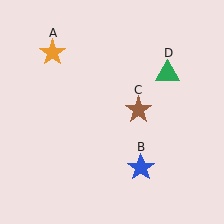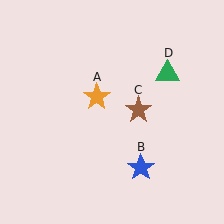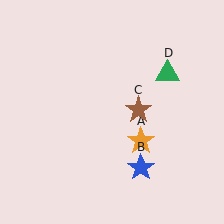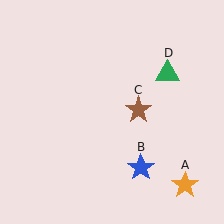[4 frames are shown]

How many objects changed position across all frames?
1 object changed position: orange star (object A).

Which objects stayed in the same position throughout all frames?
Blue star (object B) and brown star (object C) and green triangle (object D) remained stationary.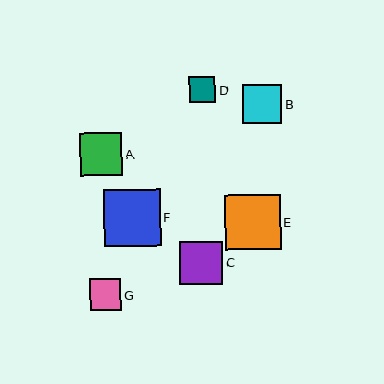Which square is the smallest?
Square D is the smallest with a size of approximately 26 pixels.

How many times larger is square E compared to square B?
Square E is approximately 1.4 times the size of square B.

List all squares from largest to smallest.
From largest to smallest: F, E, C, A, B, G, D.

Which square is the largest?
Square F is the largest with a size of approximately 57 pixels.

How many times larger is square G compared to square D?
Square G is approximately 1.2 times the size of square D.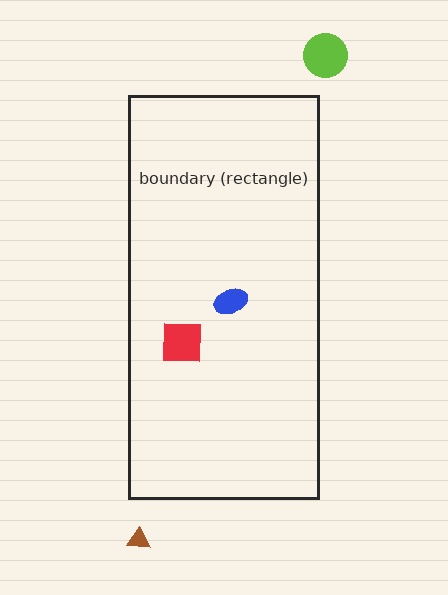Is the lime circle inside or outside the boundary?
Outside.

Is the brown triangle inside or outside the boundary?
Outside.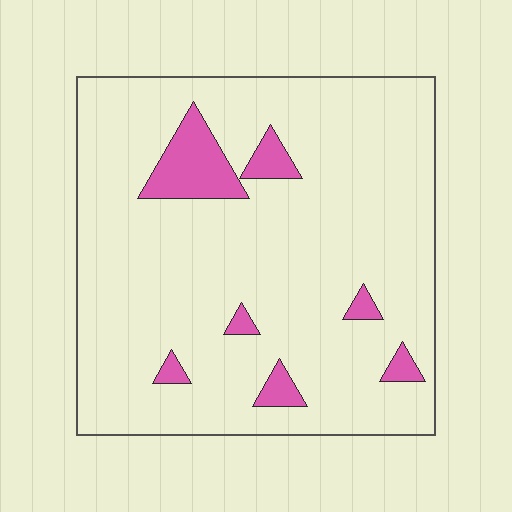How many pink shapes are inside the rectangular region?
7.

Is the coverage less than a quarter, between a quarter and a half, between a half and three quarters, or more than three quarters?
Less than a quarter.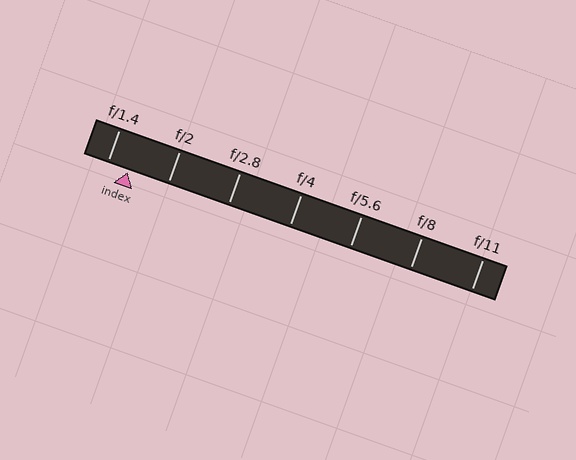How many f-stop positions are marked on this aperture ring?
There are 7 f-stop positions marked.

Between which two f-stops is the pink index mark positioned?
The index mark is between f/1.4 and f/2.